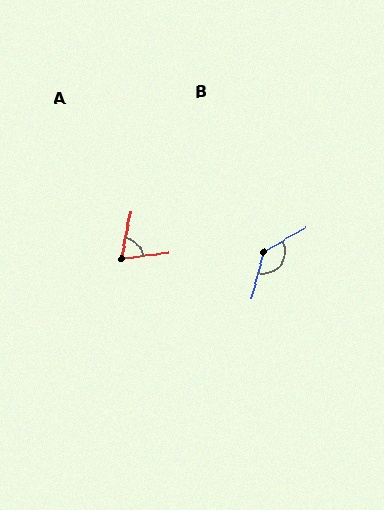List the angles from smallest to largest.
A (72°), B (134°).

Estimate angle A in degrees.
Approximately 72 degrees.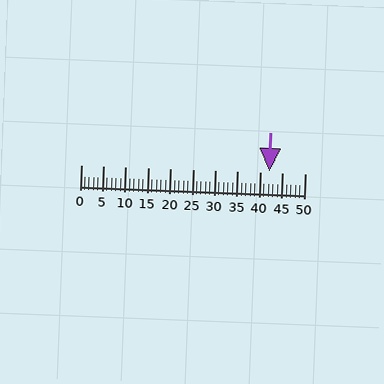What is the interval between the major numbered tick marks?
The major tick marks are spaced 5 units apart.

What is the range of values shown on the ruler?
The ruler shows values from 0 to 50.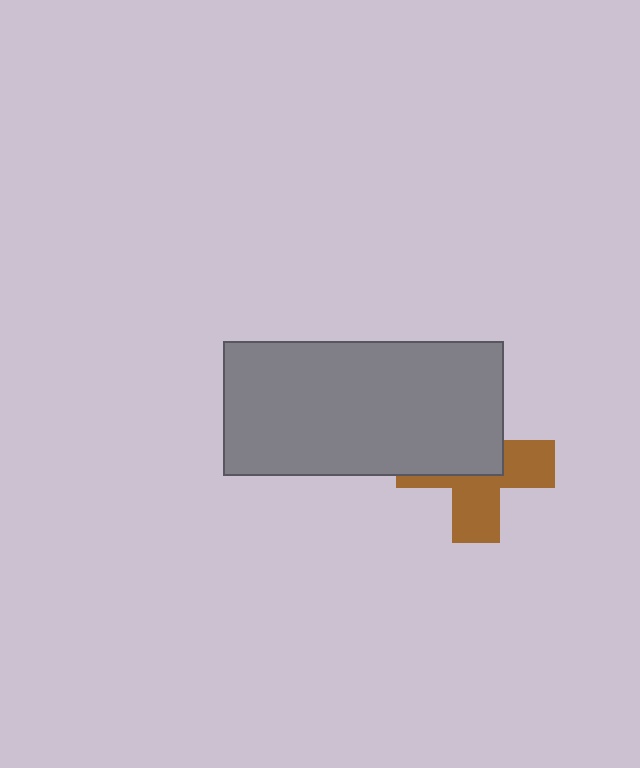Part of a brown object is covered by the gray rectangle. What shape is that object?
It is a cross.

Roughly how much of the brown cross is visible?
About half of it is visible (roughly 50%).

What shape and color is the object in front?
The object in front is a gray rectangle.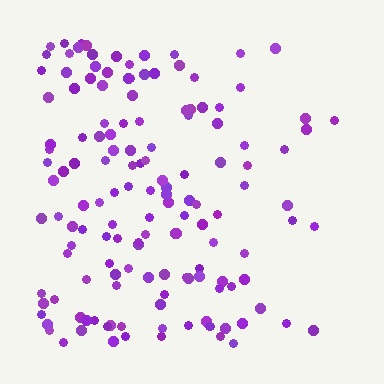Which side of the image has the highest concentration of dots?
The left.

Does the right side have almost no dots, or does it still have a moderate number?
Still a moderate number, just noticeably fewer than the left.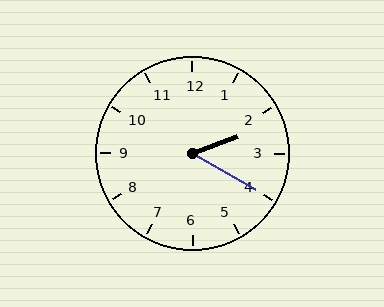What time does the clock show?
2:20.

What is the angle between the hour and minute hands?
Approximately 50 degrees.